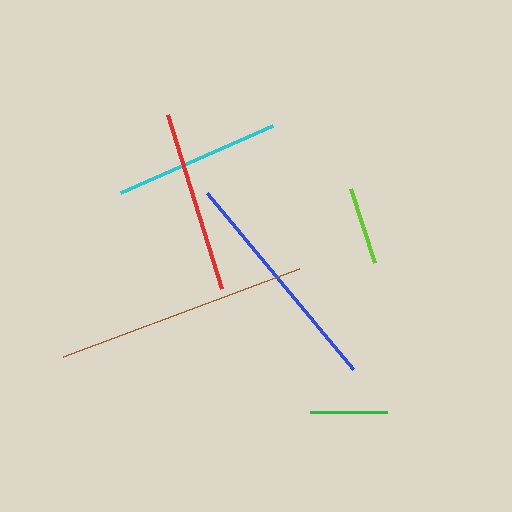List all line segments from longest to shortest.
From longest to shortest: brown, blue, red, cyan, lime, green.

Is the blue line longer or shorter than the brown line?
The brown line is longer than the blue line.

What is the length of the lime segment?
The lime segment is approximately 78 pixels long.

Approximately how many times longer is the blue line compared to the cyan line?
The blue line is approximately 1.4 times the length of the cyan line.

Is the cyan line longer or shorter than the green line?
The cyan line is longer than the green line.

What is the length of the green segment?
The green segment is approximately 77 pixels long.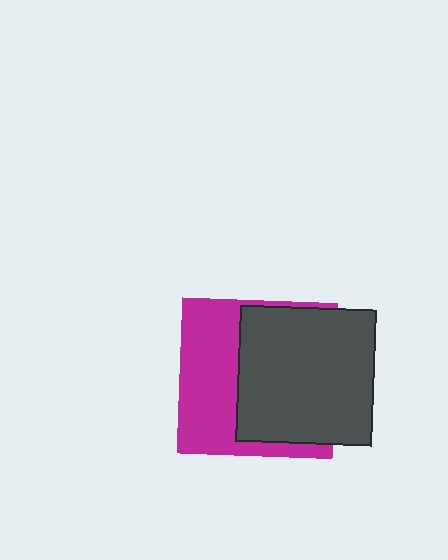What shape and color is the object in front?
The object in front is a dark gray square.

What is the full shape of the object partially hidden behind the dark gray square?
The partially hidden object is a magenta square.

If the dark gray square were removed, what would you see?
You would see the complete magenta square.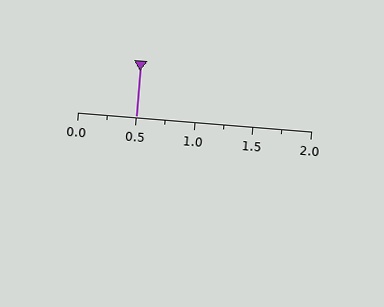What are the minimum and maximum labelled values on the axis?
The axis runs from 0.0 to 2.0.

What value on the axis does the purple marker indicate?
The marker indicates approximately 0.5.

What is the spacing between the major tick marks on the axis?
The major ticks are spaced 0.5 apart.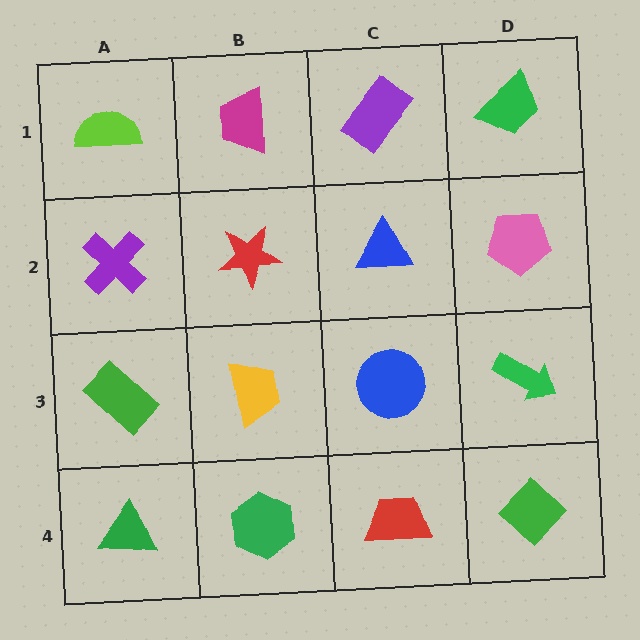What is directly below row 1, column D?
A pink pentagon.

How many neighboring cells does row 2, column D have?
3.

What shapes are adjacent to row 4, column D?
A green arrow (row 3, column D), a red trapezoid (row 4, column C).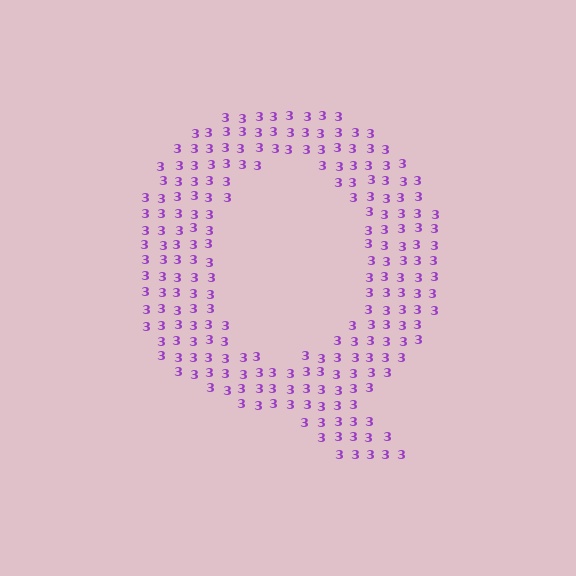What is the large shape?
The large shape is the letter Q.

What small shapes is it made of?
It is made of small digit 3's.